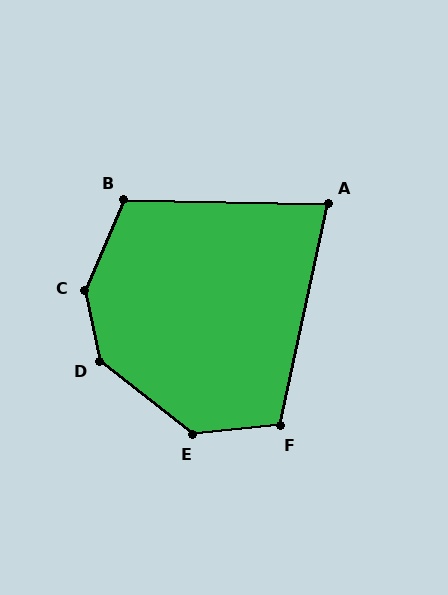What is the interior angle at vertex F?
Approximately 107 degrees (obtuse).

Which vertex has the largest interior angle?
C, at approximately 144 degrees.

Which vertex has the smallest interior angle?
A, at approximately 79 degrees.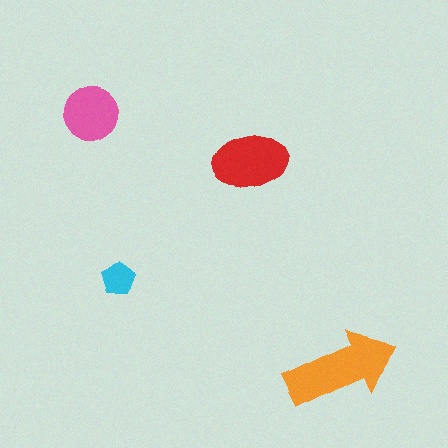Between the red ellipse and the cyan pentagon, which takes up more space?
The red ellipse.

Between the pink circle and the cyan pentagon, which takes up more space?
The pink circle.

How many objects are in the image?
There are 4 objects in the image.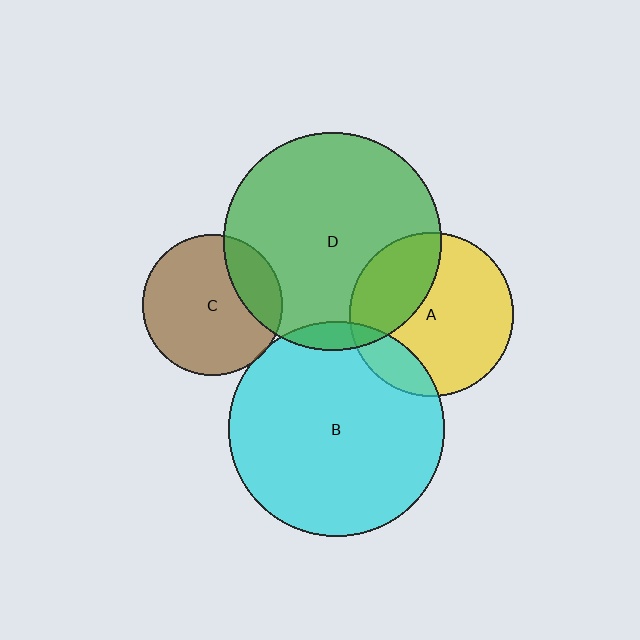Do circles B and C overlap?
Yes.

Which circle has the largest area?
Circle D (green).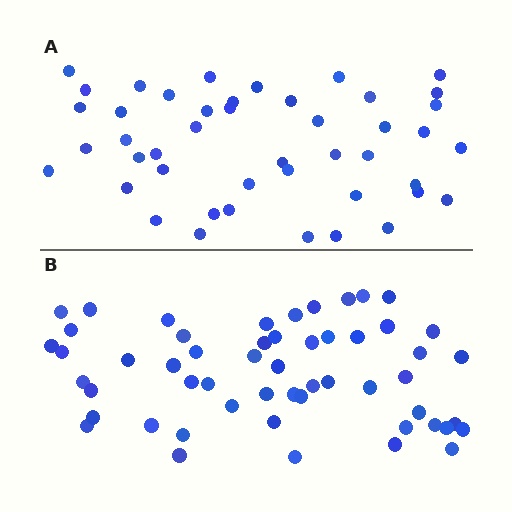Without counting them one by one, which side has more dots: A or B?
Region B (the bottom region) has more dots.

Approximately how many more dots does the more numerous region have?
Region B has roughly 8 or so more dots than region A.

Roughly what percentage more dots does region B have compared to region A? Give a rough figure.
About 20% more.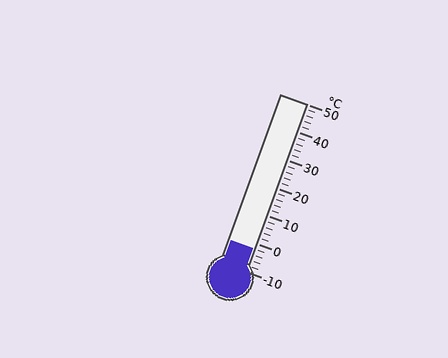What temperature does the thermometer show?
The thermometer shows approximately -2°C.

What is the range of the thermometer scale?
The thermometer scale ranges from -10°C to 50°C.